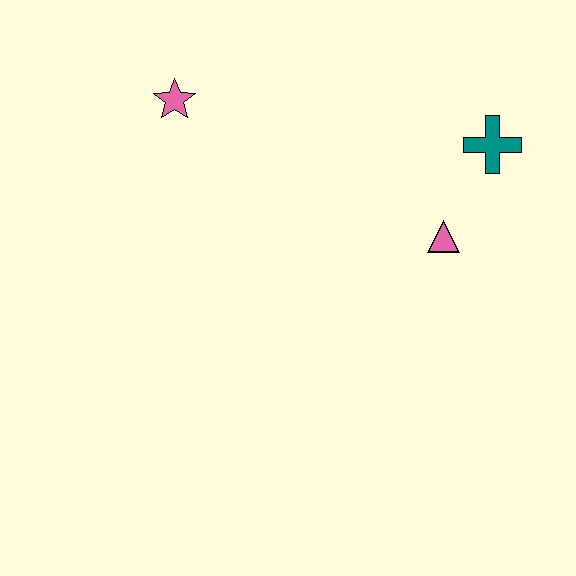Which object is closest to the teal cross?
The pink triangle is closest to the teal cross.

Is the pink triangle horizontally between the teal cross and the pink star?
Yes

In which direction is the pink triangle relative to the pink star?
The pink triangle is to the right of the pink star.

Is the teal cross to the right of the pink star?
Yes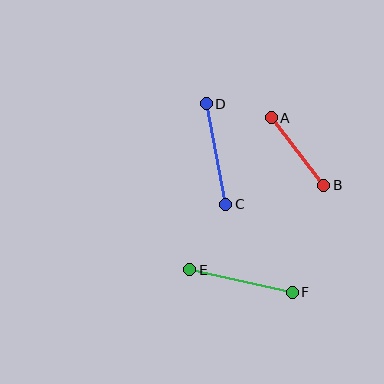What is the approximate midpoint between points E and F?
The midpoint is at approximately (241, 281) pixels.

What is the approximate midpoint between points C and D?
The midpoint is at approximately (216, 154) pixels.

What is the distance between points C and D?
The distance is approximately 102 pixels.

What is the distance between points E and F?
The distance is approximately 105 pixels.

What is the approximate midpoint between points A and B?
The midpoint is at approximately (298, 152) pixels.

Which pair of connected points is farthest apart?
Points E and F are farthest apart.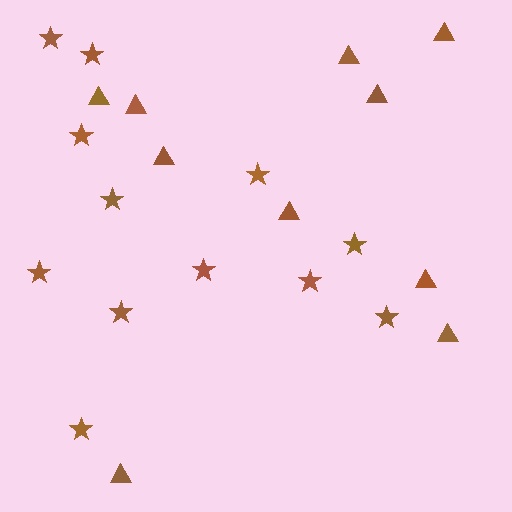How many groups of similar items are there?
There are 2 groups: one group of triangles (10) and one group of stars (12).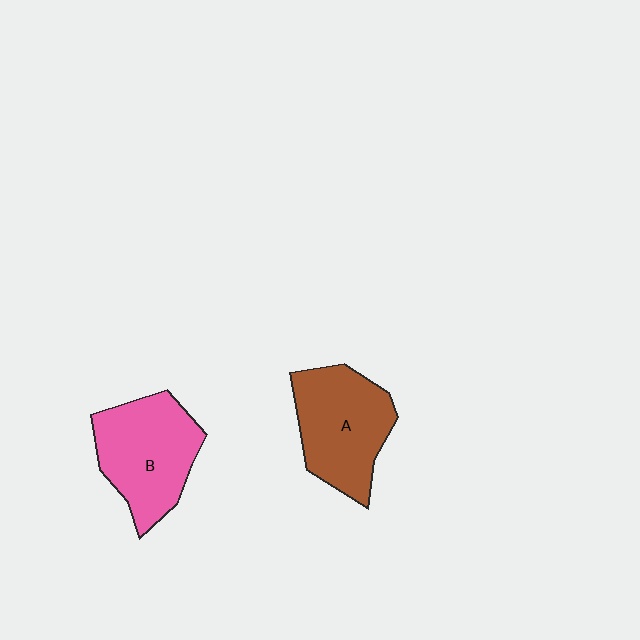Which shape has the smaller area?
Shape A (brown).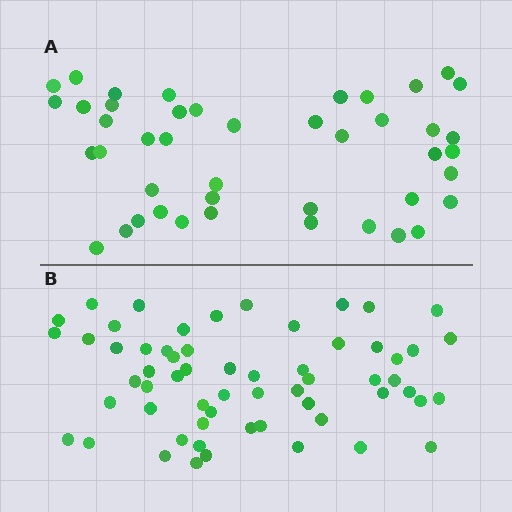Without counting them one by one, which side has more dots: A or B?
Region B (the bottom region) has more dots.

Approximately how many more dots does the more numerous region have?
Region B has approximately 15 more dots than region A.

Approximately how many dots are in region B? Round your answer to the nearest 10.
About 60 dots.